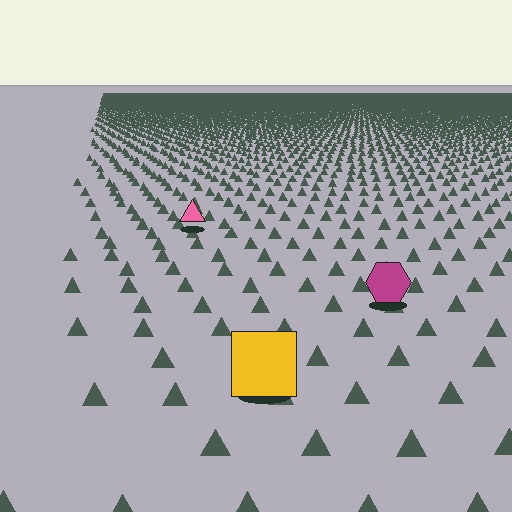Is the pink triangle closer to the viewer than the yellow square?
No. The yellow square is closer — you can tell from the texture gradient: the ground texture is coarser near it.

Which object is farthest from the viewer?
The pink triangle is farthest from the viewer. It appears smaller and the ground texture around it is denser.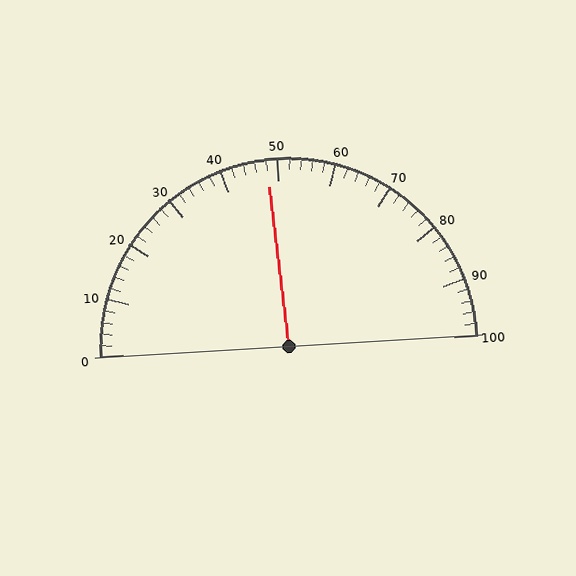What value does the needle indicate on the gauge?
The needle indicates approximately 48.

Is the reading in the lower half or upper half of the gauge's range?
The reading is in the lower half of the range (0 to 100).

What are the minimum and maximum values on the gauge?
The gauge ranges from 0 to 100.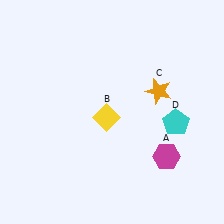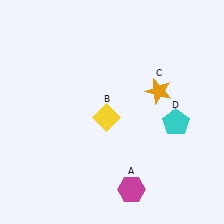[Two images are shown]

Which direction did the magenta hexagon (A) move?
The magenta hexagon (A) moved left.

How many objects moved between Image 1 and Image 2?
1 object moved between the two images.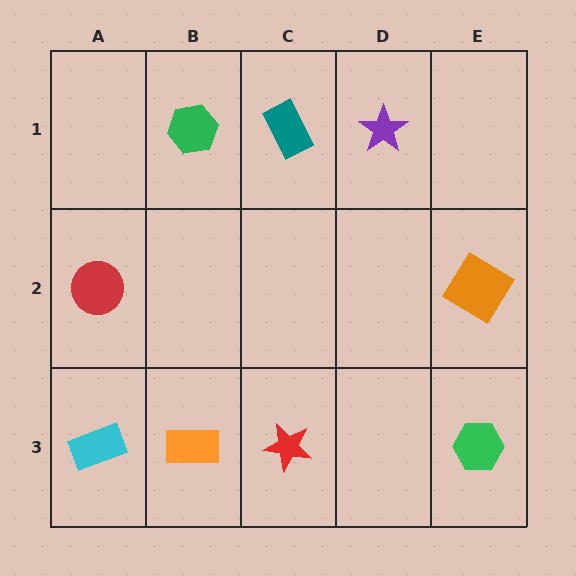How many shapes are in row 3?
4 shapes.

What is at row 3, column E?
A green hexagon.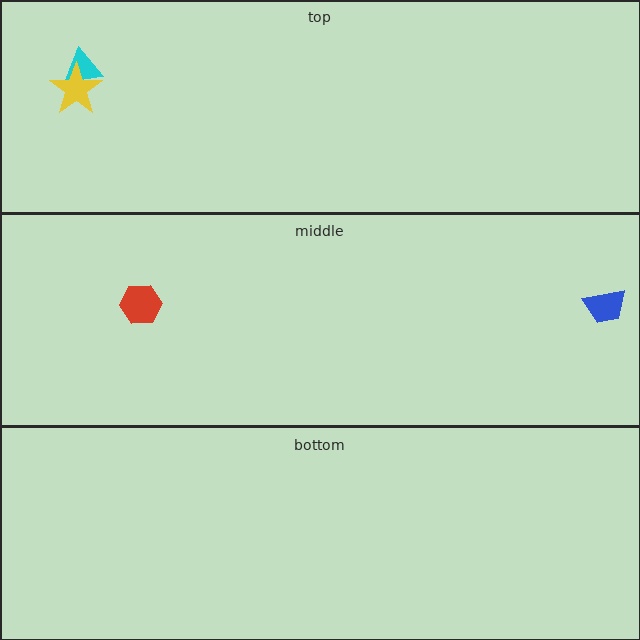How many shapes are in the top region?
2.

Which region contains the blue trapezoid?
The middle region.